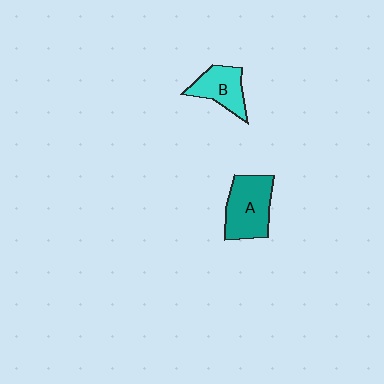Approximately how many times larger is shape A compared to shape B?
Approximately 1.4 times.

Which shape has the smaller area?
Shape B (cyan).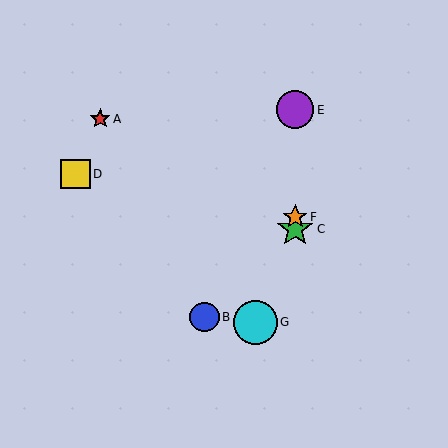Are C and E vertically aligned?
Yes, both are at x≈295.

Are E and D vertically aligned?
No, E is at x≈295 and D is at x≈75.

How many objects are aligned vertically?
3 objects (C, E, F) are aligned vertically.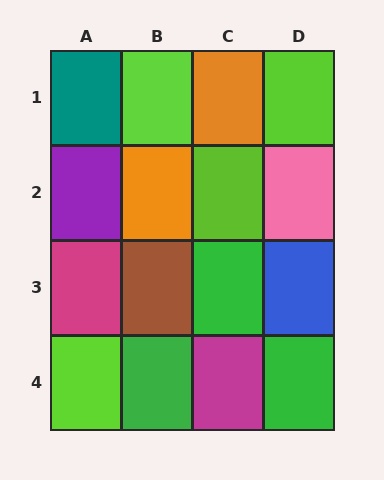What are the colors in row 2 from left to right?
Purple, orange, lime, pink.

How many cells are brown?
1 cell is brown.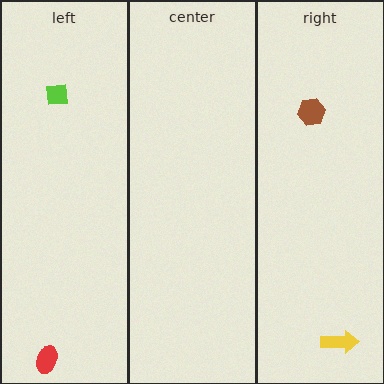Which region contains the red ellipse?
The left region.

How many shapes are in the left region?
2.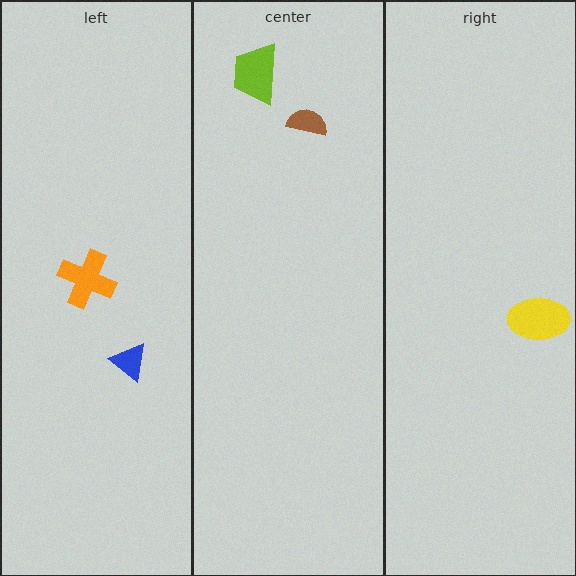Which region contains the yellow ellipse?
The right region.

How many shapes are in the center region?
2.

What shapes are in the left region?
The orange cross, the blue triangle.